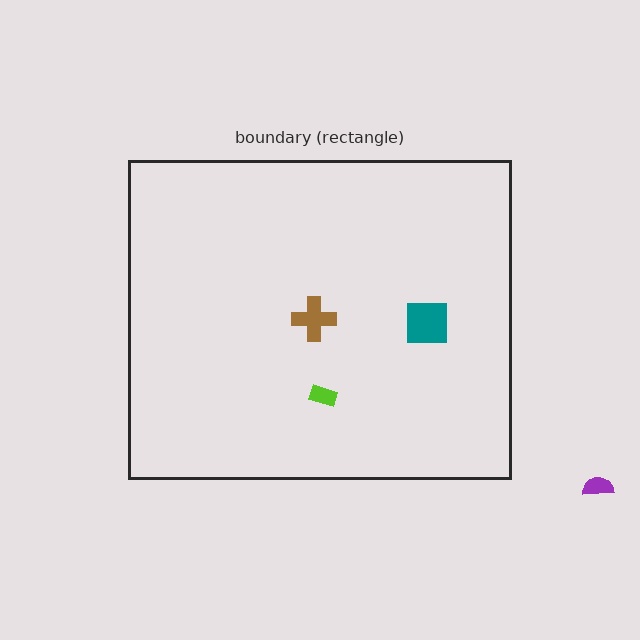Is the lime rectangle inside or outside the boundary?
Inside.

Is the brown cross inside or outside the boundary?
Inside.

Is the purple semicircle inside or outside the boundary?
Outside.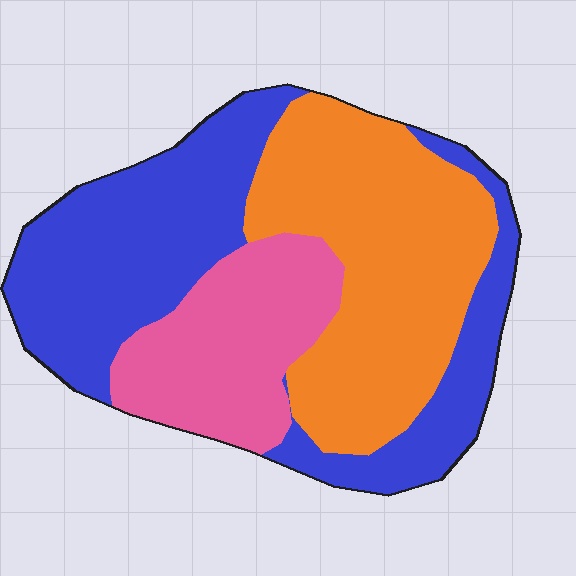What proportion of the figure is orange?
Orange takes up about three eighths (3/8) of the figure.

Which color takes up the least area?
Pink, at roughly 20%.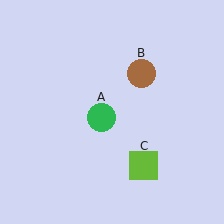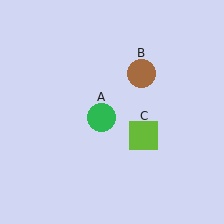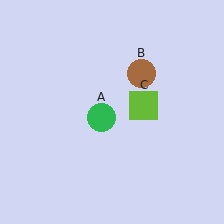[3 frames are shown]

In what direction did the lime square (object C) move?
The lime square (object C) moved up.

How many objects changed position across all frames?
1 object changed position: lime square (object C).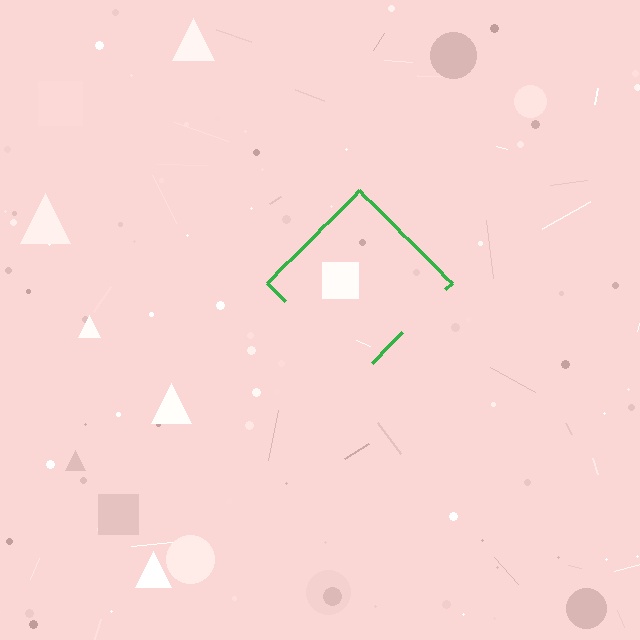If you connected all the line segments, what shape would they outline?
They would outline a diamond.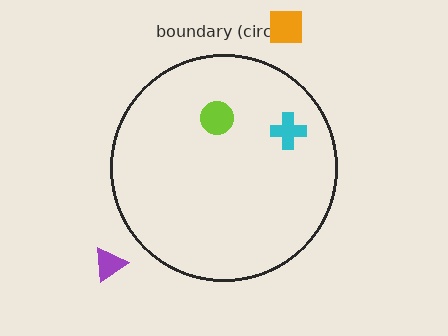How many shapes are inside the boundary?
2 inside, 2 outside.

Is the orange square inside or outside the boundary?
Outside.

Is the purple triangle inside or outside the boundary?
Outside.